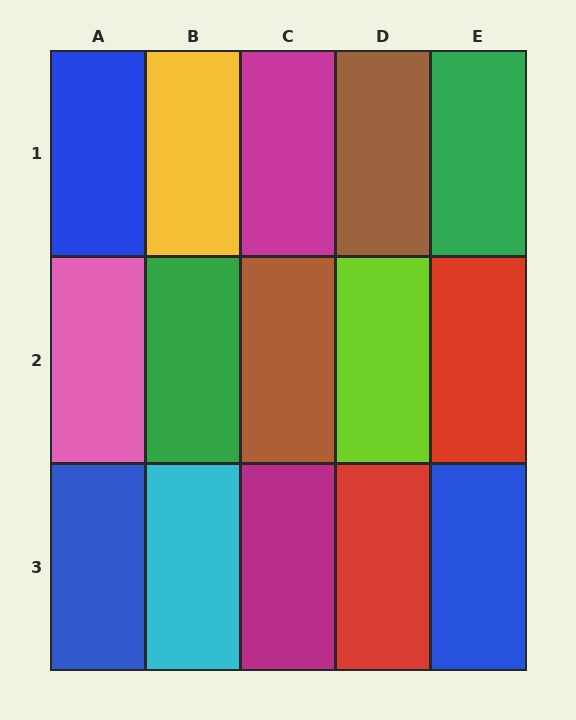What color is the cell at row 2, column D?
Lime.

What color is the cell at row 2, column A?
Pink.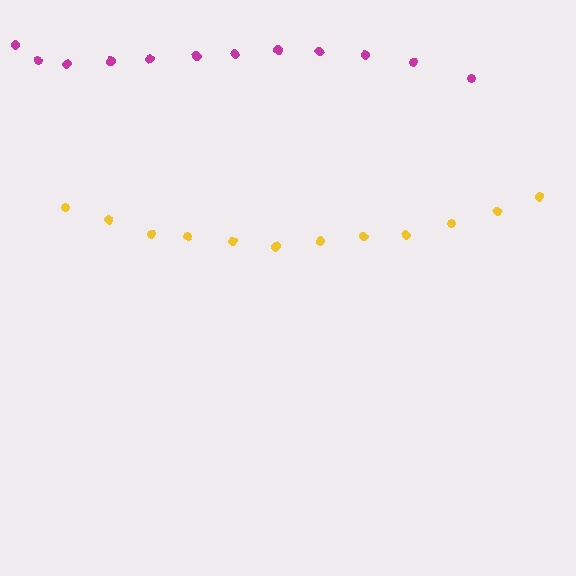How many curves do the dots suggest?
There are 2 distinct paths.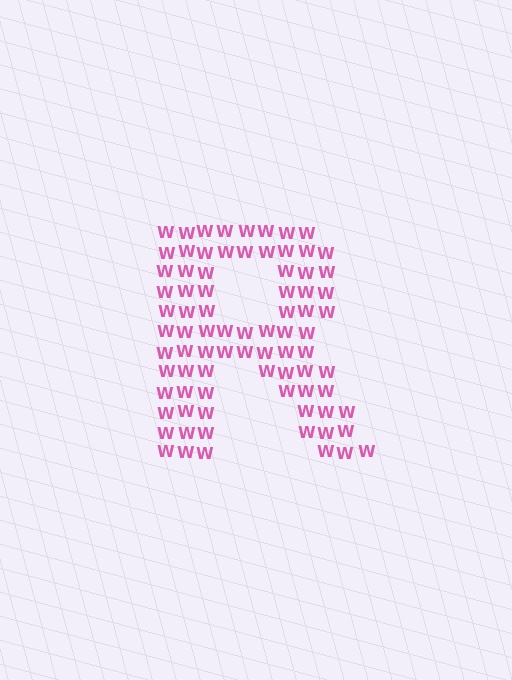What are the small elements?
The small elements are letter W's.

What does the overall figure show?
The overall figure shows the letter R.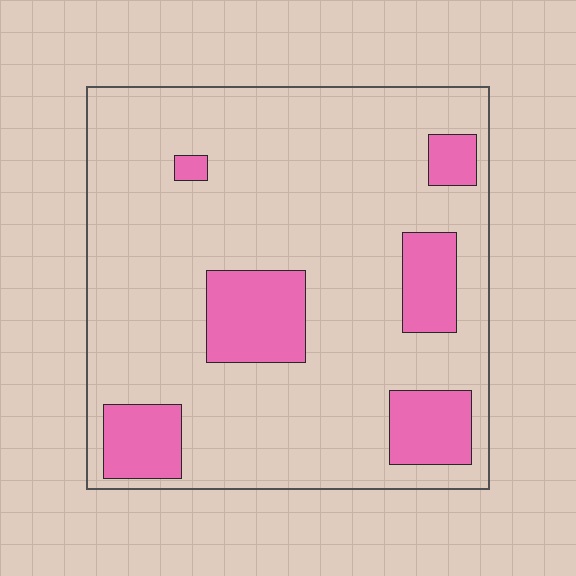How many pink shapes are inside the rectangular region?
6.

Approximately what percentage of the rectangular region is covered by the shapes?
Approximately 20%.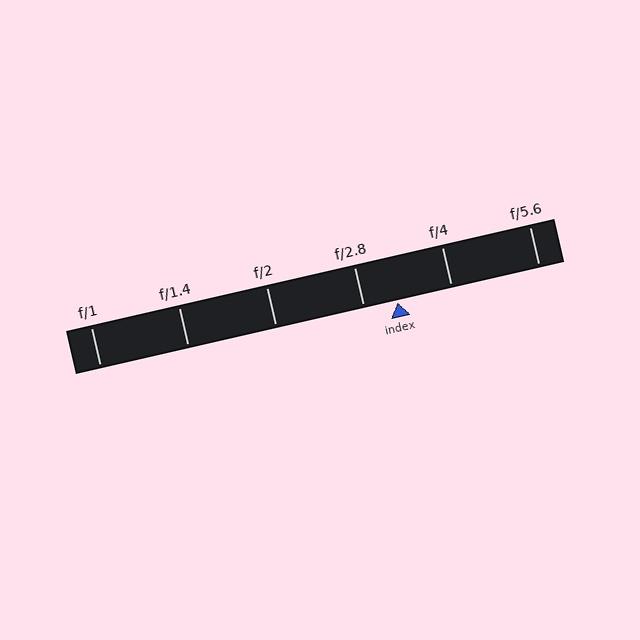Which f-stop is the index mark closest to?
The index mark is closest to f/2.8.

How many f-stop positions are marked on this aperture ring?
There are 6 f-stop positions marked.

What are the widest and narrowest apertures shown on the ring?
The widest aperture shown is f/1 and the narrowest is f/5.6.